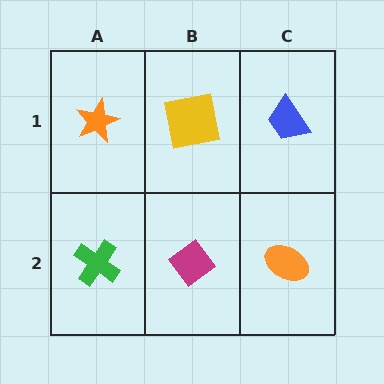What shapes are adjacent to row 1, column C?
An orange ellipse (row 2, column C), a yellow square (row 1, column B).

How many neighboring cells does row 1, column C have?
2.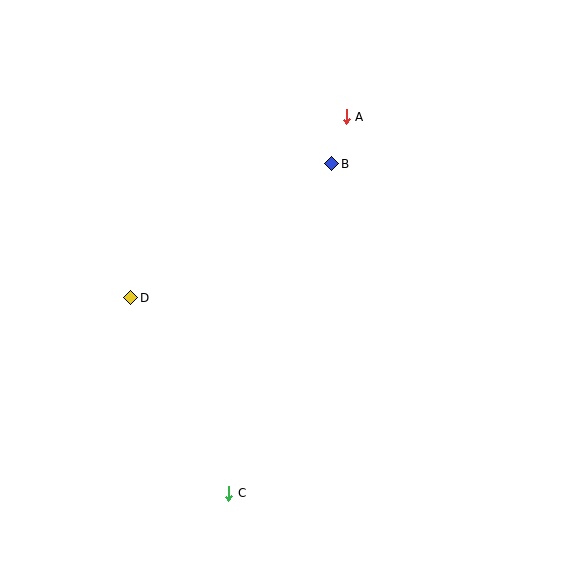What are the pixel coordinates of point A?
Point A is at (346, 117).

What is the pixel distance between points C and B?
The distance between C and B is 345 pixels.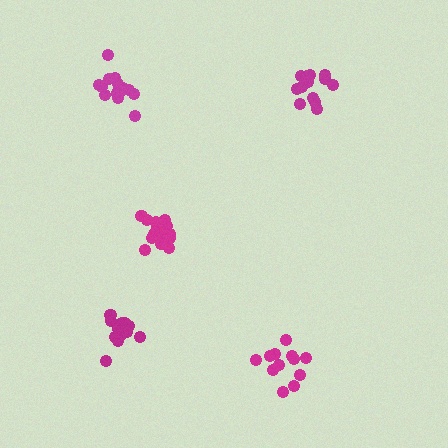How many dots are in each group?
Group 1: 16 dots, Group 2: 16 dots, Group 3: 12 dots, Group 4: 13 dots, Group 5: 13 dots (70 total).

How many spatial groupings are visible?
There are 5 spatial groupings.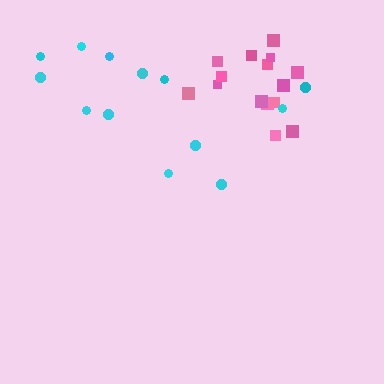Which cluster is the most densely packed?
Pink.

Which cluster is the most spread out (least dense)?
Cyan.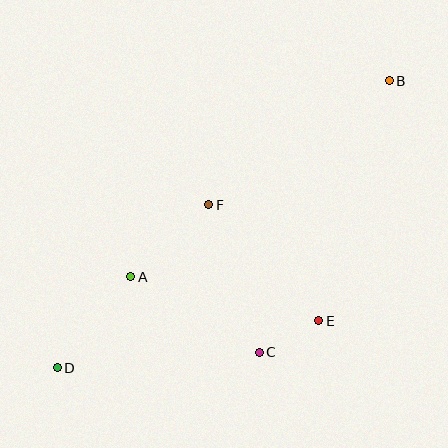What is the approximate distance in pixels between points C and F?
The distance between C and F is approximately 156 pixels.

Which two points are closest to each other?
Points C and E are closest to each other.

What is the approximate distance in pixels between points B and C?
The distance between B and C is approximately 301 pixels.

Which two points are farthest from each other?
Points B and D are farthest from each other.